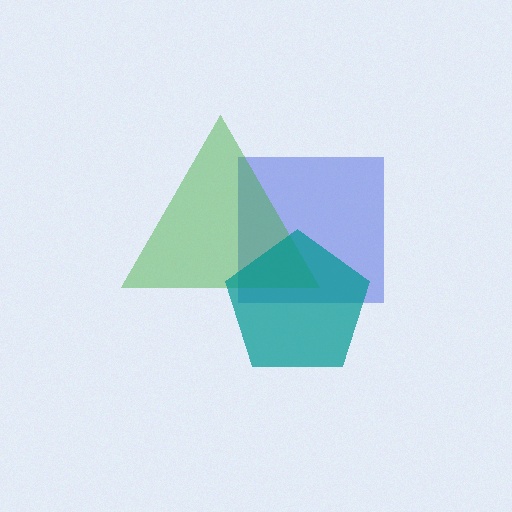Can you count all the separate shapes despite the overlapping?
Yes, there are 3 separate shapes.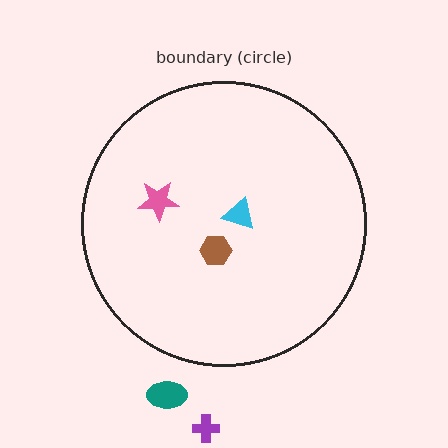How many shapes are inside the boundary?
3 inside, 2 outside.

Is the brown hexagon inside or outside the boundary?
Inside.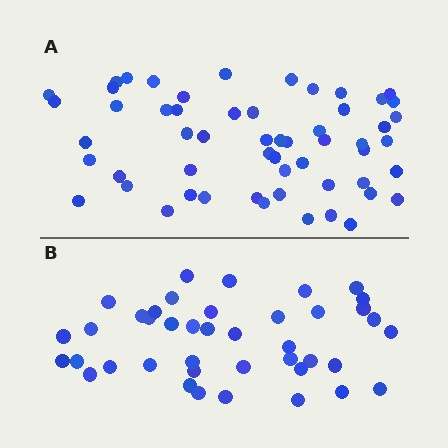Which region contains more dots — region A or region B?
Region A (the top region) has more dots.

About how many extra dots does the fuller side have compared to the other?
Region A has approximately 15 more dots than region B.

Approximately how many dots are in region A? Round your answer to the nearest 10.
About 60 dots. (The exact count is 56, which rounds to 60.)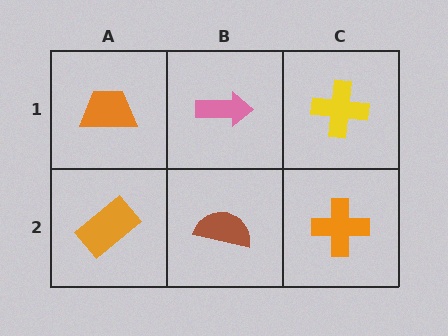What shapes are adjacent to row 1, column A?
An orange rectangle (row 2, column A), a pink arrow (row 1, column B).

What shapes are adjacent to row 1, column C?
An orange cross (row 2, column C), a pink arrow (row 1, column B).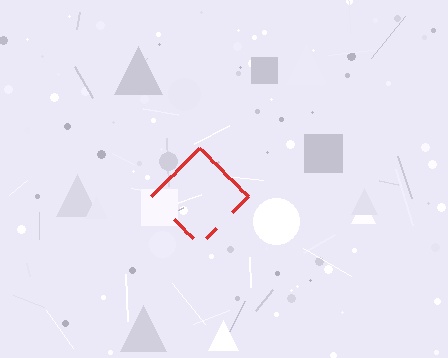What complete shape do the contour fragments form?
The contour fragments form a diamond.